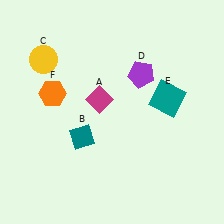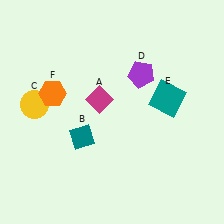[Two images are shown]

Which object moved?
The yellow circle (C) moved down.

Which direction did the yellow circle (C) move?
The yellow circle (C) moved down.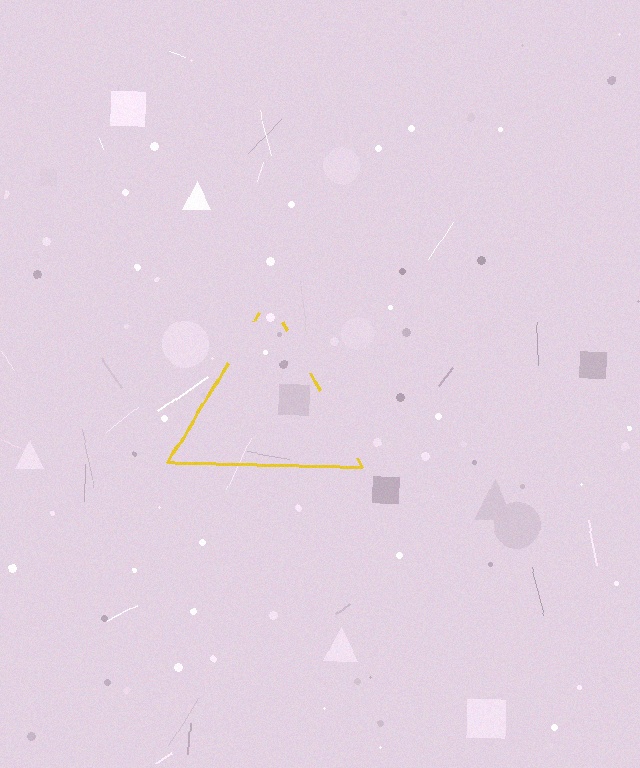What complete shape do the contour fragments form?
The contour fragments form a triangle.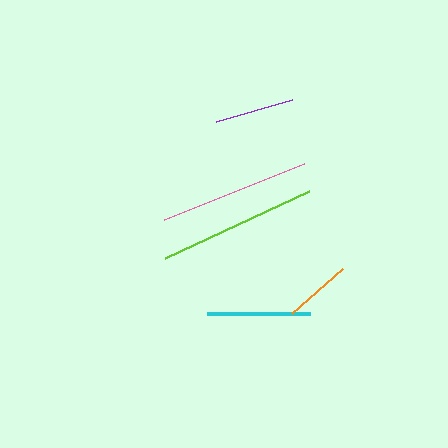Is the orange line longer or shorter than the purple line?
The purple line is longer than the orange line.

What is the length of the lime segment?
The lime segment is approximately 158 pixels long.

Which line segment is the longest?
The lime line is the longest at approximately 158 pixels.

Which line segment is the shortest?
The orange line is the shortest at approximately 68 pixels.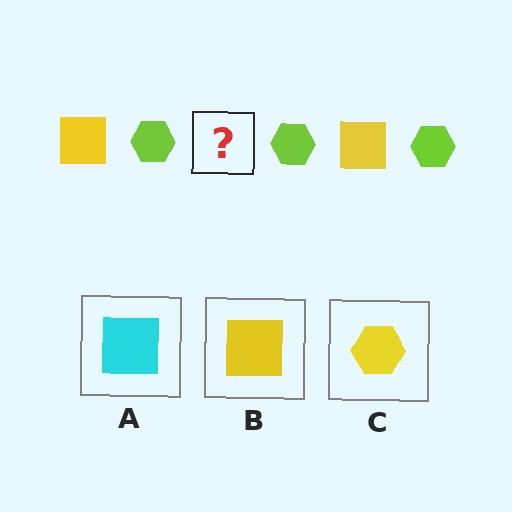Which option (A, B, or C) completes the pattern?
B.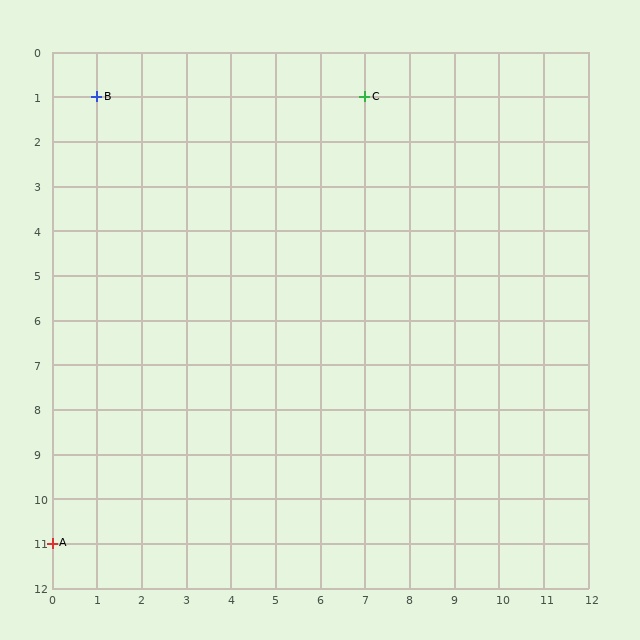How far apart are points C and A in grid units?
Points C and A are 7 columns and 10 rows apart (about 12.2 grid units diagonally).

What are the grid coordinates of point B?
Point B is at grid coordinates (1, 1).